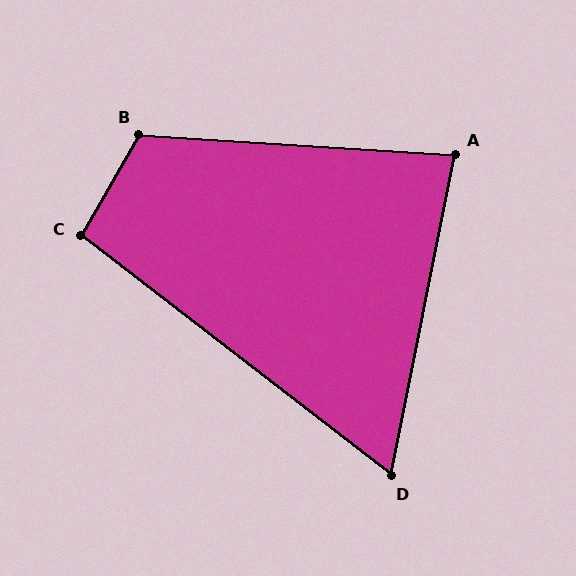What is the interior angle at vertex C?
Approximately 98 degrees (obtuse).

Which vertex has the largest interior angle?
B, at approximately 116 degrees.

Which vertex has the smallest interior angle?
D, at approximately 64 degrees.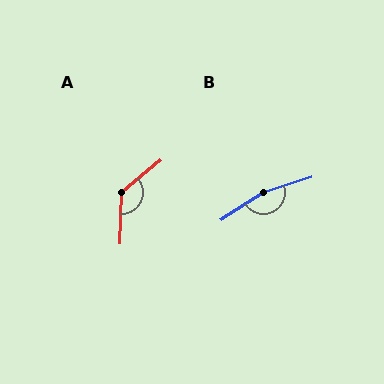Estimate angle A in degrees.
Approximately 132 degrees.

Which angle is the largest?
B, at approximately 166 degrees.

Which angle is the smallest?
A, at approximately 132 degrees.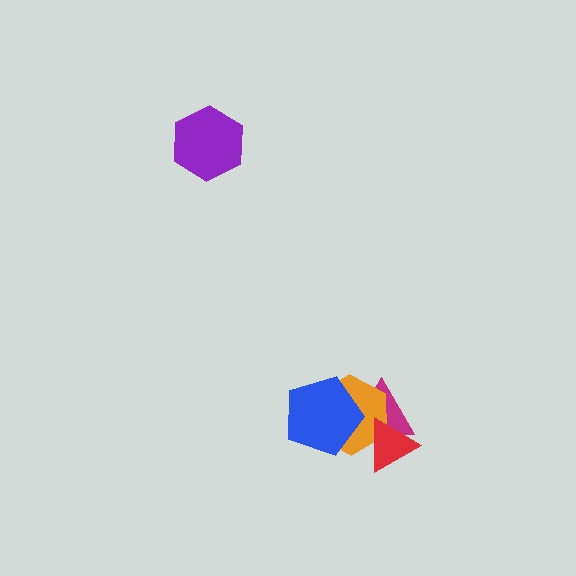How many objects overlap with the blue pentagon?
2 objects overlap with the blue pentagon.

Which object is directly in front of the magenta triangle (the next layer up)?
The orange hexagon is directly in front of the magenta triangle.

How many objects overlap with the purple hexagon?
0 objects overlap with the purple hexagon.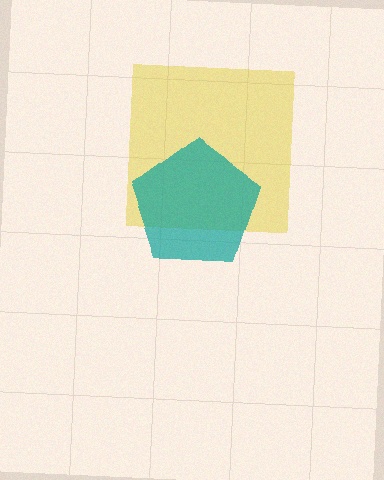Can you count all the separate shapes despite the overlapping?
Yes, there are 2 separate shapes.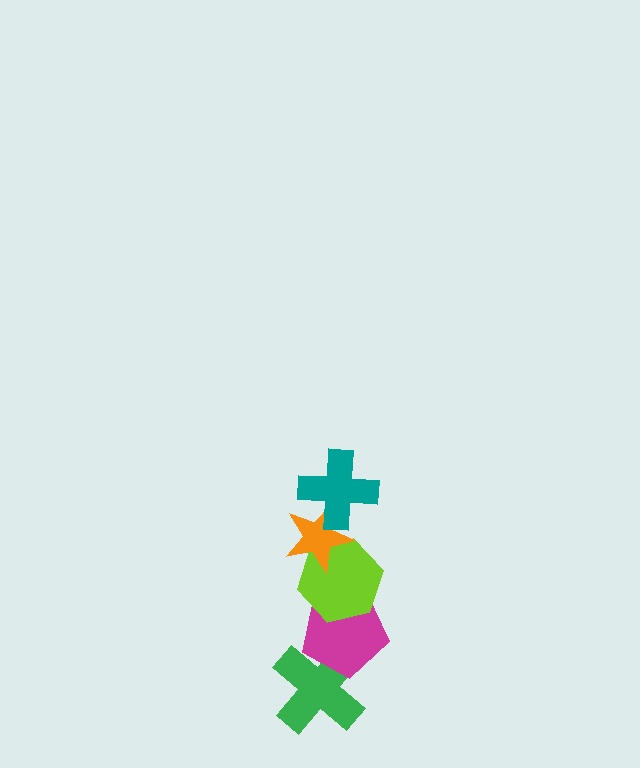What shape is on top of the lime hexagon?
The orange star is on top of the lime hexagon.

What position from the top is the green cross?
The green cross is 5th from the top.